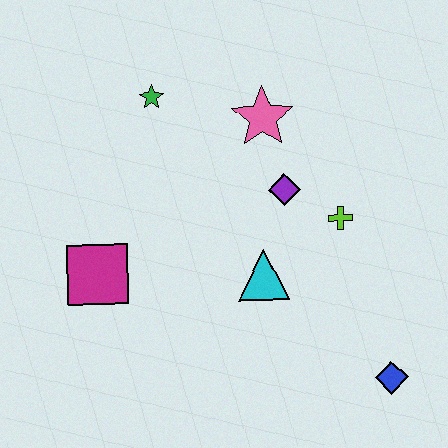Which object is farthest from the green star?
The blue diamond is farthest from the green star.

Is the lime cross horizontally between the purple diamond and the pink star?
No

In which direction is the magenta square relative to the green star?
The magenta square is below the green star.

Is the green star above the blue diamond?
Yes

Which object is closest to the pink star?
The purple diamond is closest to the pink star.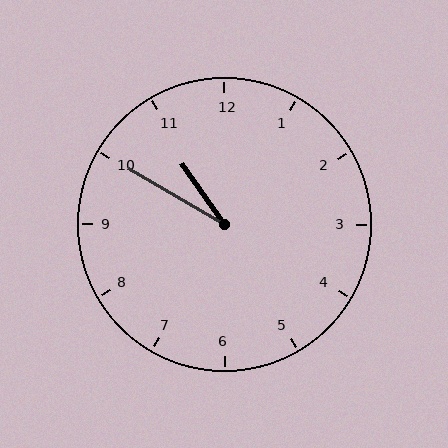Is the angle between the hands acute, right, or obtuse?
It is acute.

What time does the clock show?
10:50.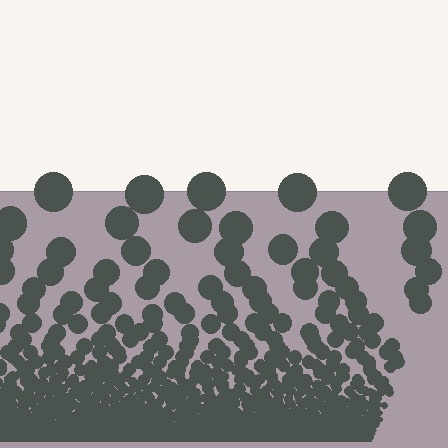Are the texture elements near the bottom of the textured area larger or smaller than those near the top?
Smaller. The gradient is inverted — elements near the bottom are smaller and denser.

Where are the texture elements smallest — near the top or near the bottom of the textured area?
Near the bottom.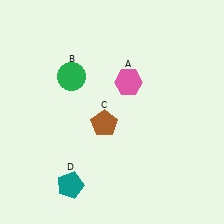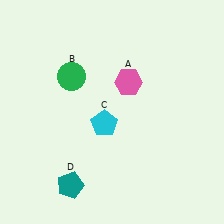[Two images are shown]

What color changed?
The pentagon (C) changed from brown in Image 1 to cyan in Image 2.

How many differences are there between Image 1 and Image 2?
There is 1 difference between the two images.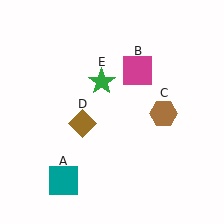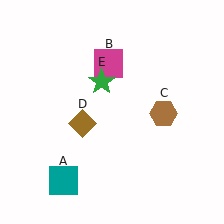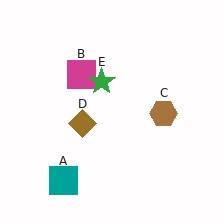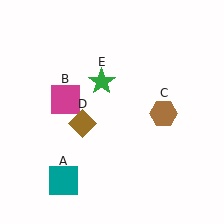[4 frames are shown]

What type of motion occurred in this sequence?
The magenta square (object B) rotated counterclockwise around the center of the scene.